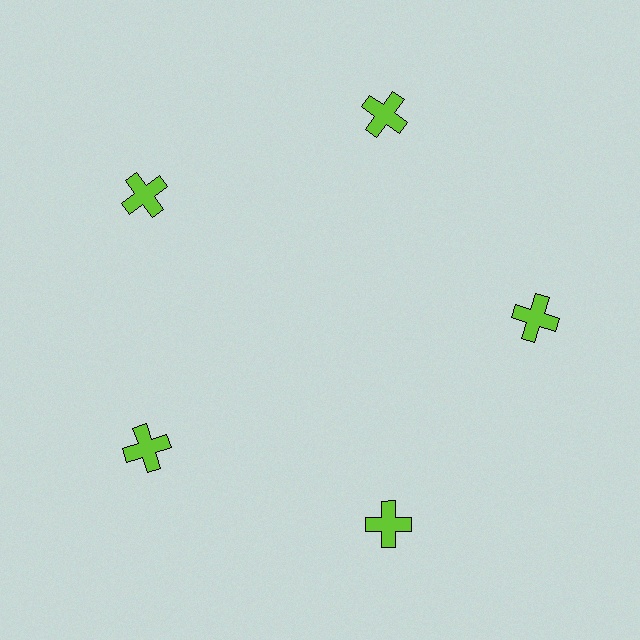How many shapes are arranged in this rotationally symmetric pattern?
There are 5 shapes, arranged in 5 groups of 1.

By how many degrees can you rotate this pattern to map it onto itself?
The pattern maps onto itself every 72 degrees of rotation.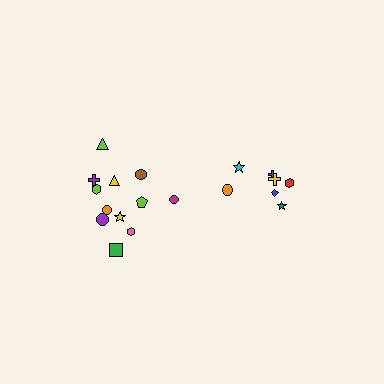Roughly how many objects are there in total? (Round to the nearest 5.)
Roughly 20 objects in total.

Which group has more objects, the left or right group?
The left group.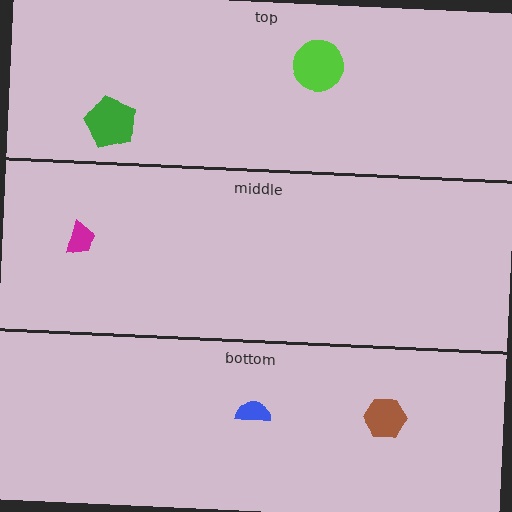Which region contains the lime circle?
The top region.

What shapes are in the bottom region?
The blue semicircle, the brown hexagon.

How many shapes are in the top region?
2.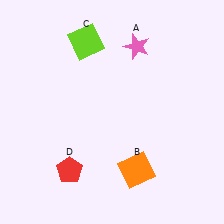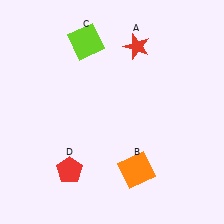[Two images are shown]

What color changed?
The star (A) changed from pink in Image 1 to red in Image 2.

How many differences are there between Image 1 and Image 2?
There is 1 difference between the two images.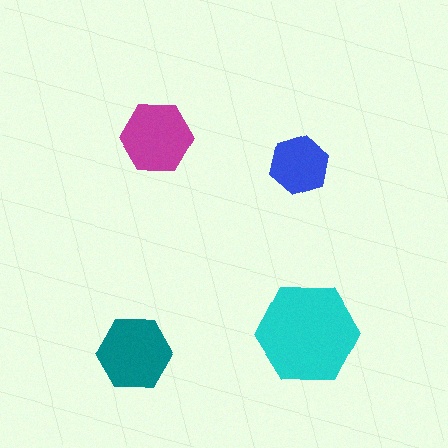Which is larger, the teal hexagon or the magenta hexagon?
The teal one.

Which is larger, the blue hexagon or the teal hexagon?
The teal one.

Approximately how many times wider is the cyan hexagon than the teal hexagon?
About 1.5 times wider.